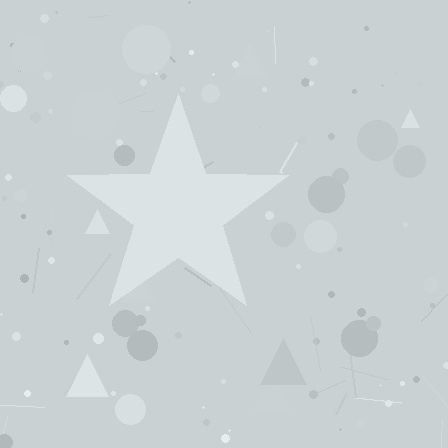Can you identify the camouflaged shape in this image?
The camouflaged shape is a star.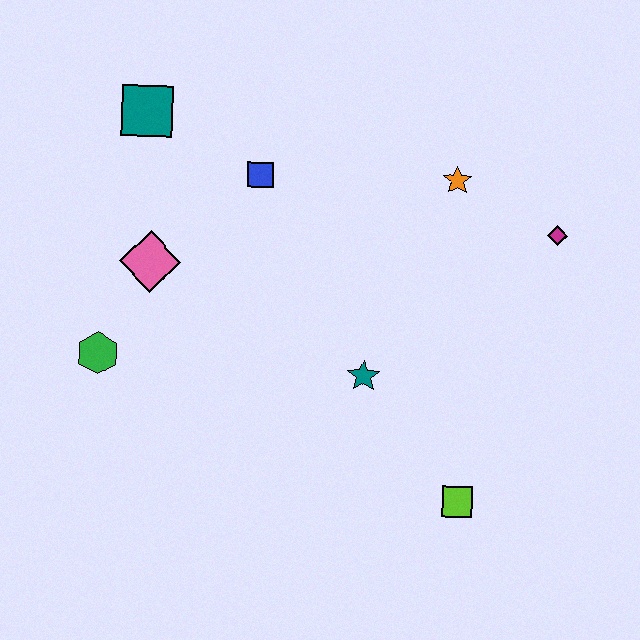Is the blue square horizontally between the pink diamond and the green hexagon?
No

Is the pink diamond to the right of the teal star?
No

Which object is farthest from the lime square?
The teal square is farthest from the lime square.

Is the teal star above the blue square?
No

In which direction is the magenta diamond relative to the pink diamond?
The magenta diamond is to the right of the pink diamond.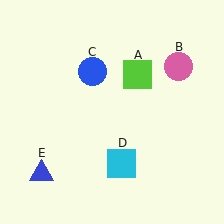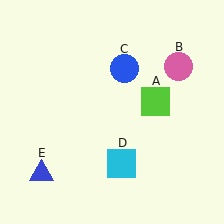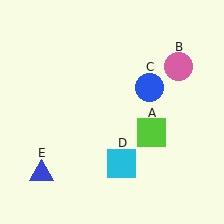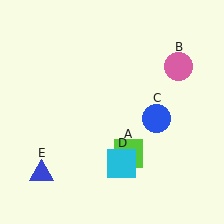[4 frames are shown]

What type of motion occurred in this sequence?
The lime square (object A), blue circle (object C) rotated clockwise around the center of the scene.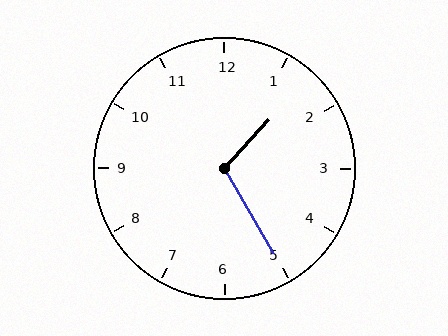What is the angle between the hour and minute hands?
Approximately 108 degrees.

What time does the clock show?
1:25.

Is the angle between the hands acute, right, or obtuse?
It is obtuse.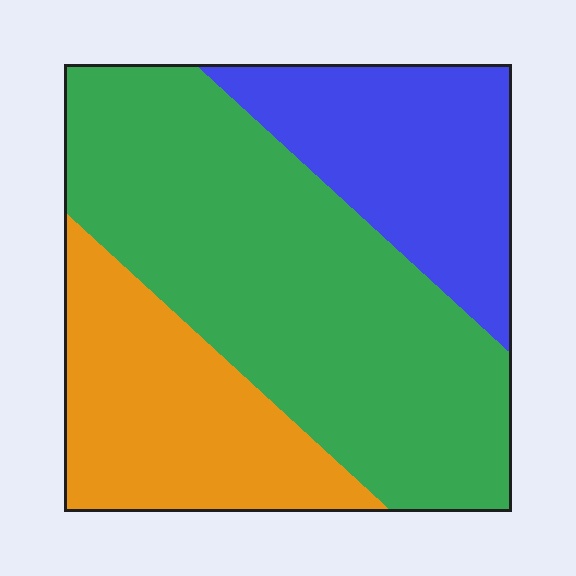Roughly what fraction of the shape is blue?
Blue takes up between a sixth and a third of the shape.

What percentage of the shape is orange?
Orange takes up about one quarter (1/4) of the shape.